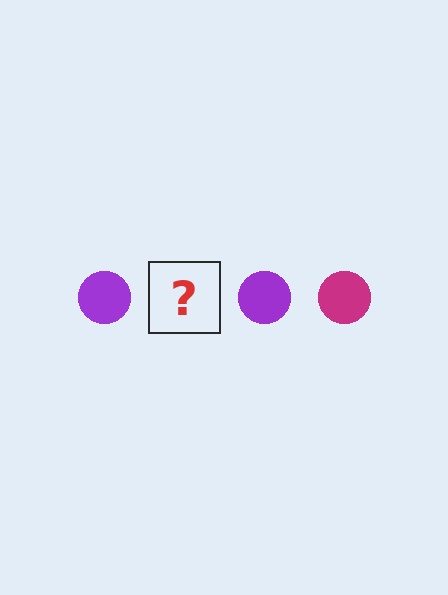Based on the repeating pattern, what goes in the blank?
The blank should be a magenta circle.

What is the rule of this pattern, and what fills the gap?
The rule is that the pattern cycles through purple, magenta circles. The gap should be filled with a magenta circle.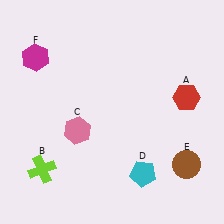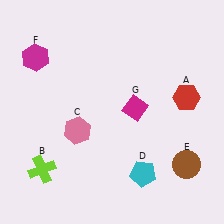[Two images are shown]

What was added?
A magenta diamond (G) was added in Image 2.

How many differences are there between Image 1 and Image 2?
There is 1 difference between the two images.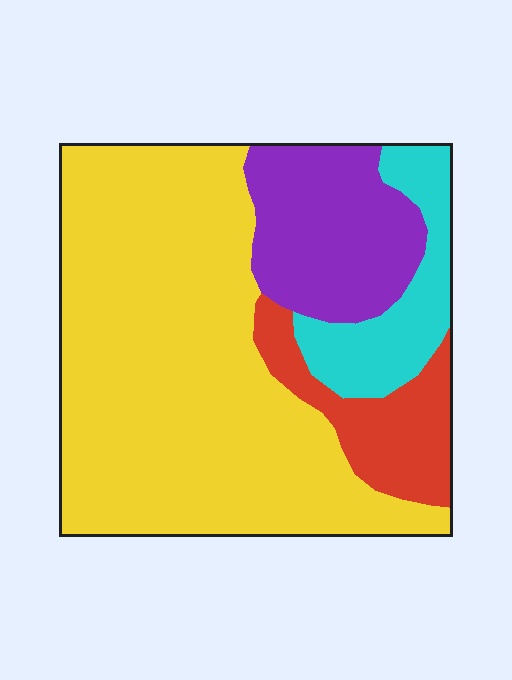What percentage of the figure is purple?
Purple takes up about one sixth (1/6) of the figure.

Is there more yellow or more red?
Yellow.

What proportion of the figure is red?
Red covers 11% of the figure.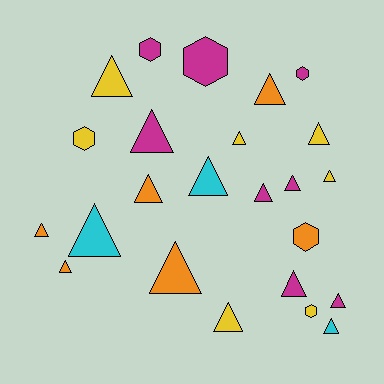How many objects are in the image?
There are 24 objects.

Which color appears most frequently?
Magenta, with 8 objects.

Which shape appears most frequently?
Triangle, with 18 objects.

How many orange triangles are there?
There are 5 orange triangles.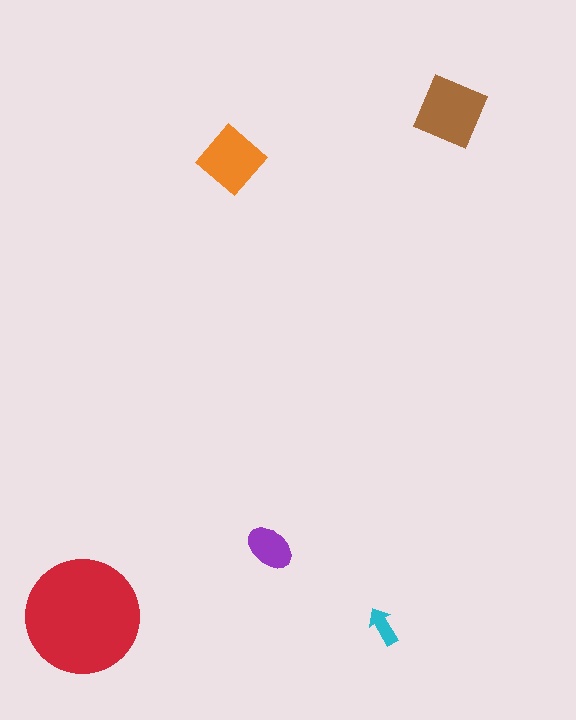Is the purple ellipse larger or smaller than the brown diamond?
Smaller.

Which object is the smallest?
The cyan arrow.